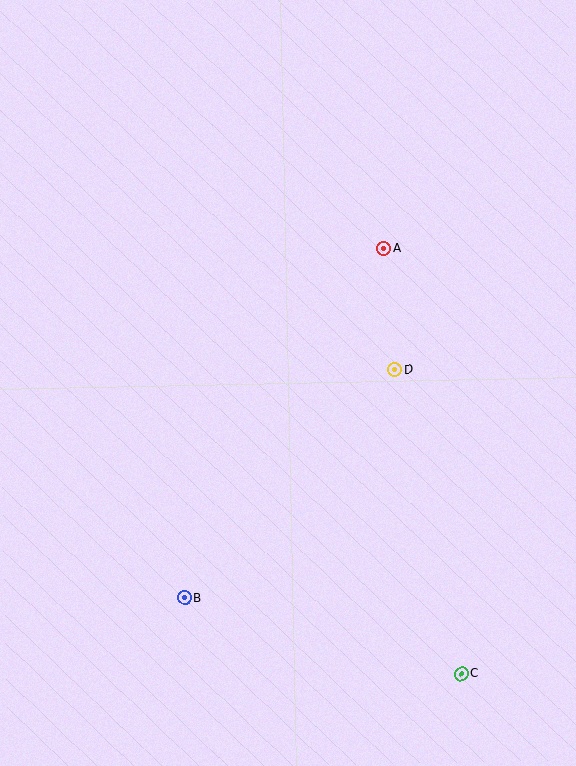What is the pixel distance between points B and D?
The distance between B and D is 310 pixels.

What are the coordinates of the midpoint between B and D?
The midpoint between B and D is at (290, 484).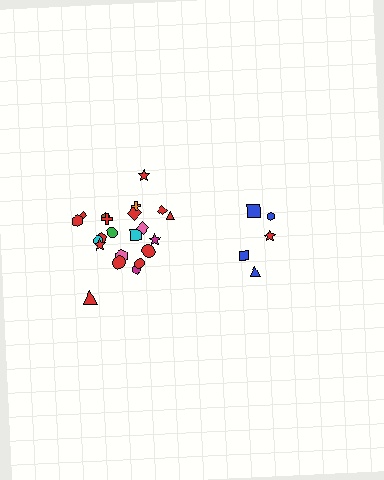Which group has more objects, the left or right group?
The left group.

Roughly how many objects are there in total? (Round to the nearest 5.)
Roughly 25 objects in total.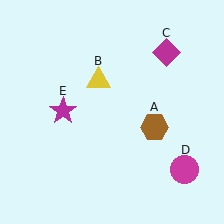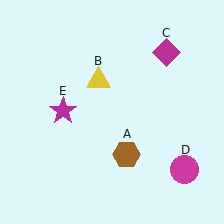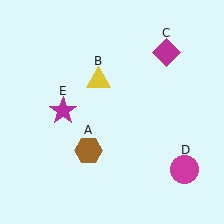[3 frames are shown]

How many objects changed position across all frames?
1 object changed position: brown hexagon (object A).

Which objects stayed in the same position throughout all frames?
Yellow triangle (object B) and magenta diamond (object C) and magenta circle (object D) and magenta star (object E) remained stationary.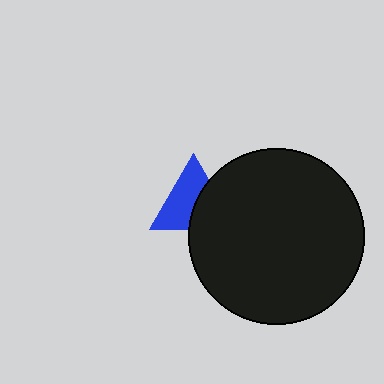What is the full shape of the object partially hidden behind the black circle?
The partially hidden object is a blue triangle.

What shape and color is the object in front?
The object in front is a black circle.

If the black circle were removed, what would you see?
You would see the complete blue triangle.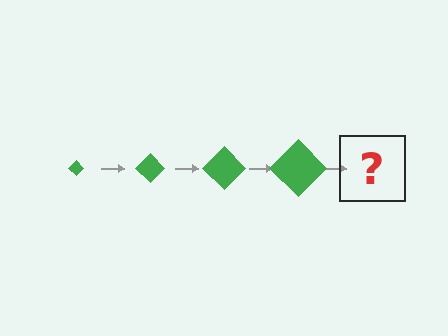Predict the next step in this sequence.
The next step is a green diamond, larger than the previous one.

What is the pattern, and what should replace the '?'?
The pattern is that the diamond gets progressively larger each step. The '?' should be a green diamond, larger than the previous one.